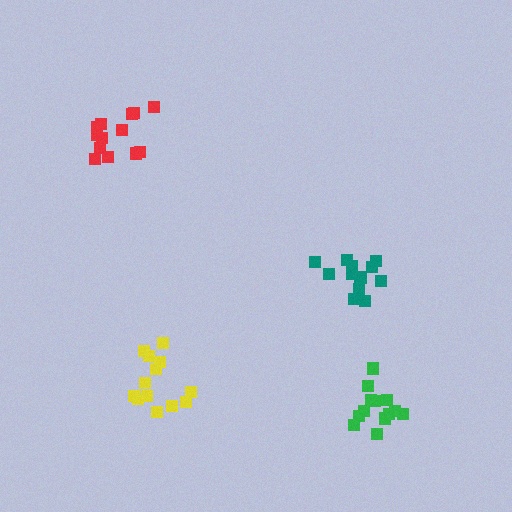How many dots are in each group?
Group 1: 13 dots, Group 2: 13 dots, Group 3: 13 dots, Group 4: 14 dots (53 total).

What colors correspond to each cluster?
The clusters are colored: teal, red, yellow, green.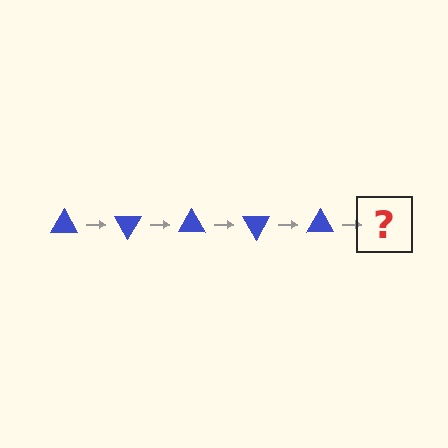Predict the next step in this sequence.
The next step is a blue triangle rotated 300 degrees.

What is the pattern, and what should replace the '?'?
The pattern is that the triangle rotates 60 degrees each step. The '?' should be a blue triangle rotated 300 degrees.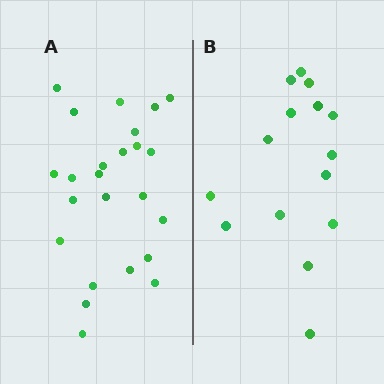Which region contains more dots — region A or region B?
Region A (the left region) has more dots.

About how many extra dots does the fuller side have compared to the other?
Region A has roughly 8 or so more dots than region B.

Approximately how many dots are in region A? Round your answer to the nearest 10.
About 20 dots. (The exact count is 24, which rounds to 20.)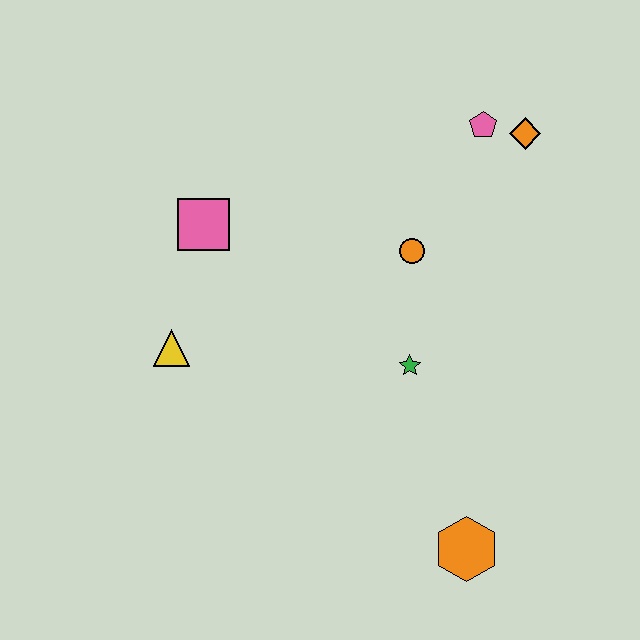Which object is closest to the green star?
The orange circle is closest to the green star.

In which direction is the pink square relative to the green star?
The pink square is to the left of the green star.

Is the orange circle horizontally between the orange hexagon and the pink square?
Yes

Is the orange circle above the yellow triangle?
Yes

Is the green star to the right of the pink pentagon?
No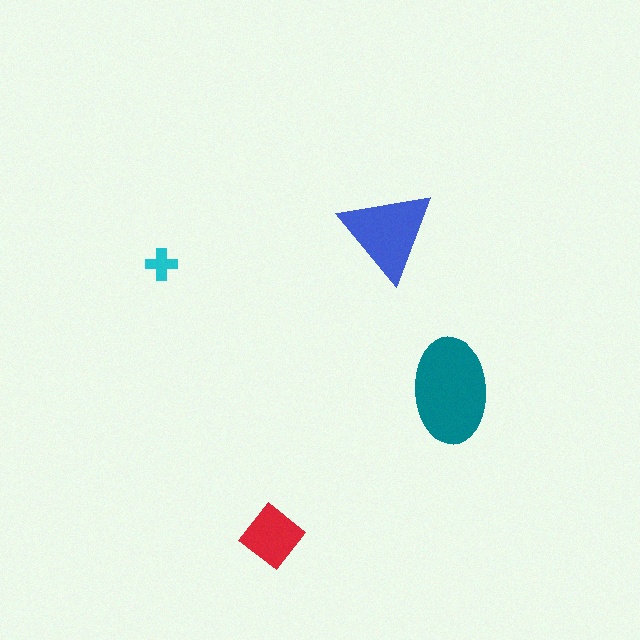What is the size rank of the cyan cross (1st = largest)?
4th.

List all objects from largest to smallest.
The teal ellipse, the blue triangle, the red diamond, the cyan cross.